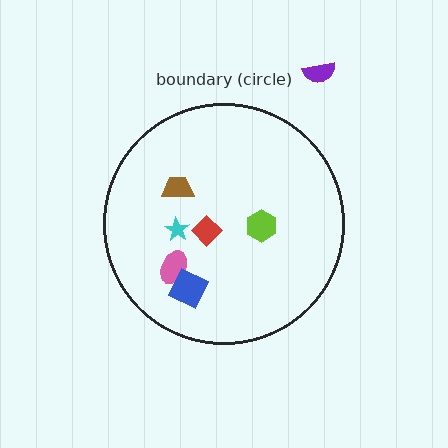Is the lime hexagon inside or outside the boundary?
Inside.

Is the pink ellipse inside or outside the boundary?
Inside.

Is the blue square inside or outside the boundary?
Inside.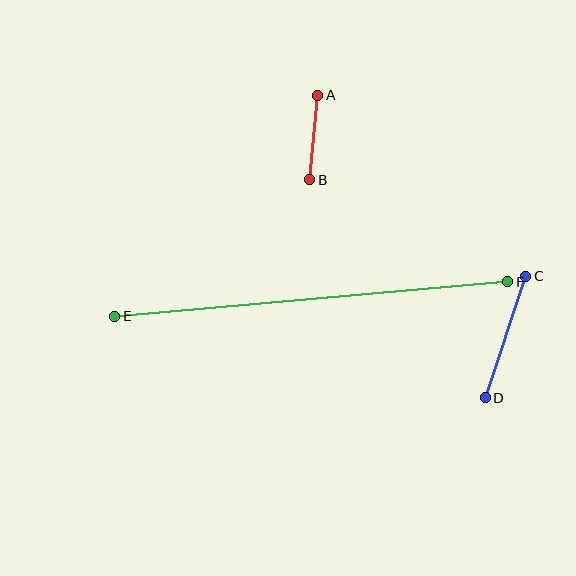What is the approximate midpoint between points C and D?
The midpoint is at approximately (506, 337) pixels.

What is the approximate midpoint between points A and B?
The midpoint is at approximately (314, 138) pixels.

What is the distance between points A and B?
The distance is approximately 85 pixels.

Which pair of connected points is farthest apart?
Points E and F are farthest apart.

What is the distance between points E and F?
The distance is approximately 395 pixels.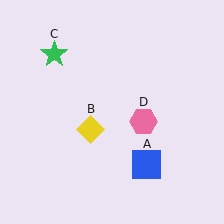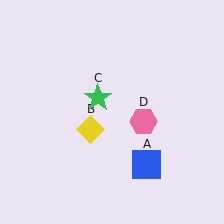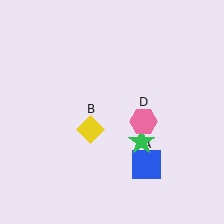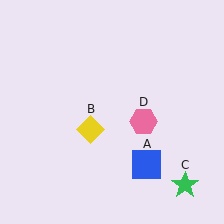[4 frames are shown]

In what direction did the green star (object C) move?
The green star (object C) moved down and to the right.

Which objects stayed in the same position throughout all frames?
Blue square (object A) and yellow diamond (object B) and pink hexagon (object D) remained stationary.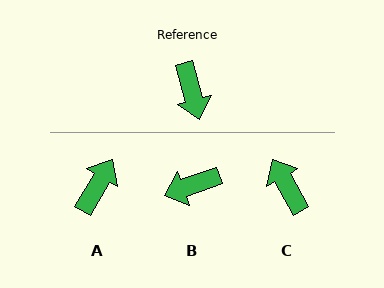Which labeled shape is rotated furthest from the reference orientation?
C, about 166 degrees away.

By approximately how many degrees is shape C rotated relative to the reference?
Approximately 166 degrees clockwise.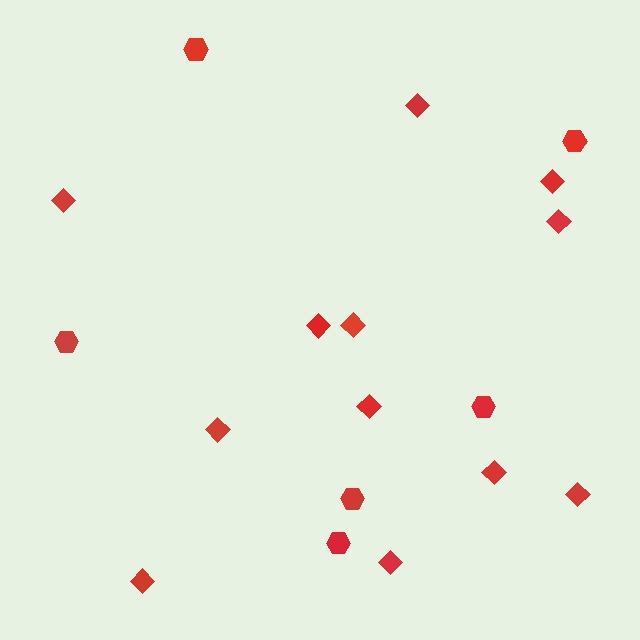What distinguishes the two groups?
There are 2 groups: one group of hexagons (6) and one group of diamonds (12).